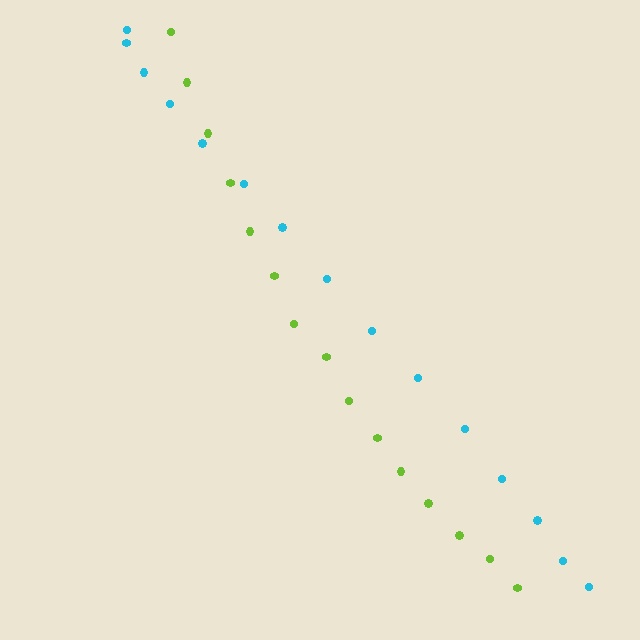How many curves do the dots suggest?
There are 2 distinct paths.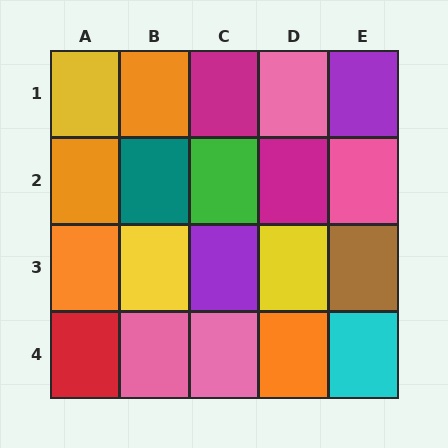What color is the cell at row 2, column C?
Green.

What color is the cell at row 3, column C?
Purple.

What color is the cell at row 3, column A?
Orange.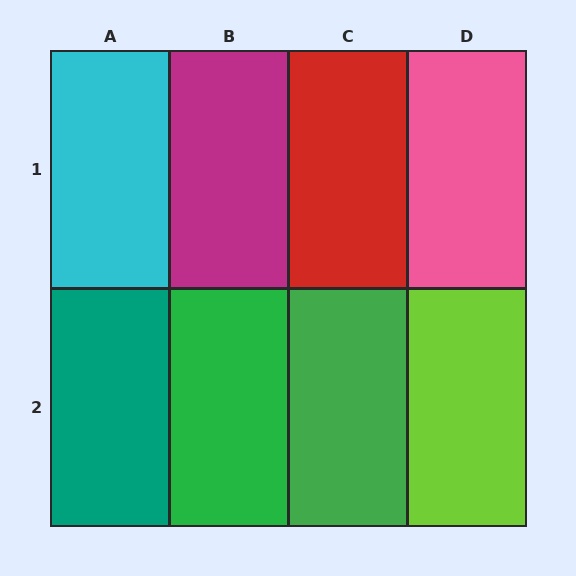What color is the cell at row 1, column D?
Pink.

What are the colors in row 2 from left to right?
Teal, green, green, lime.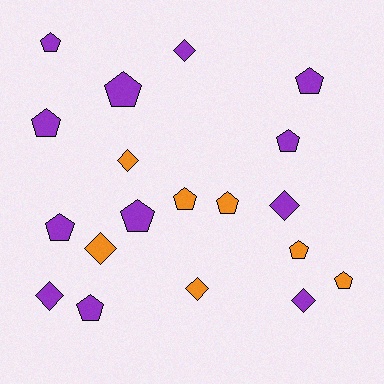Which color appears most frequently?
Purple, with 12 objects.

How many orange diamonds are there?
There are 3 orange diamonds.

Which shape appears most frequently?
Pentagon, with 12 objects.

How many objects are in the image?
There are 19 objects.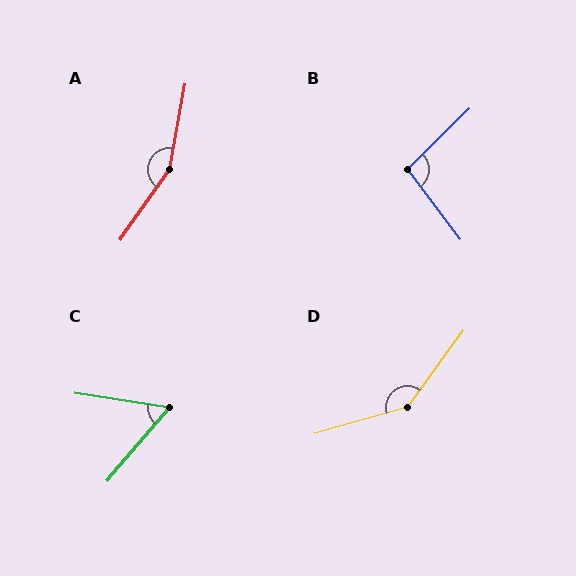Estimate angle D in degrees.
Approximately 142 degrees.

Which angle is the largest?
A, at approximately 155 degrees.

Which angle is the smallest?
C, at approximately 59 degrees.